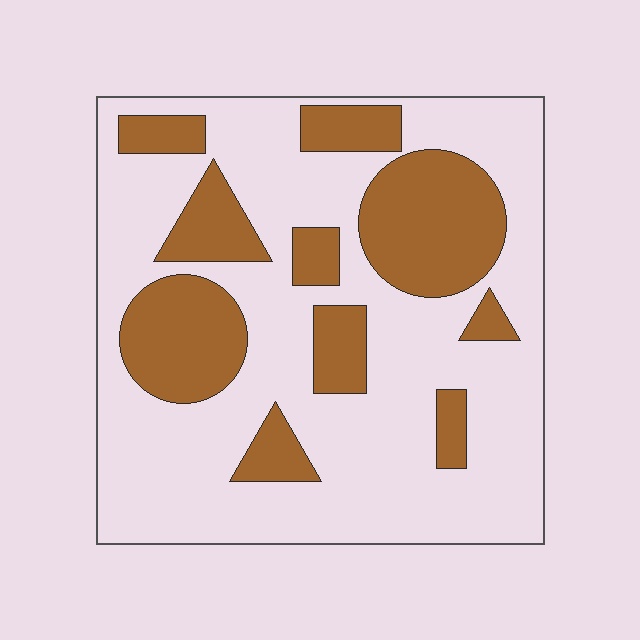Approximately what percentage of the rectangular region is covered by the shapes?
Approximately 30%.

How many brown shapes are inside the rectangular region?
10.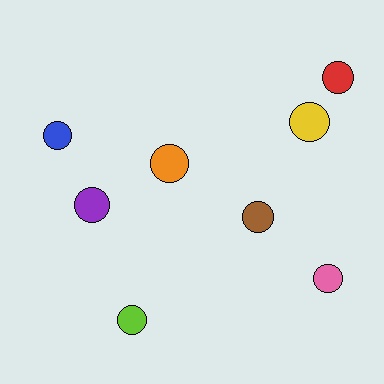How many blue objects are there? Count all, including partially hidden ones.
There is 1 blue object.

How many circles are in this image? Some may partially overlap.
There are 8 circles.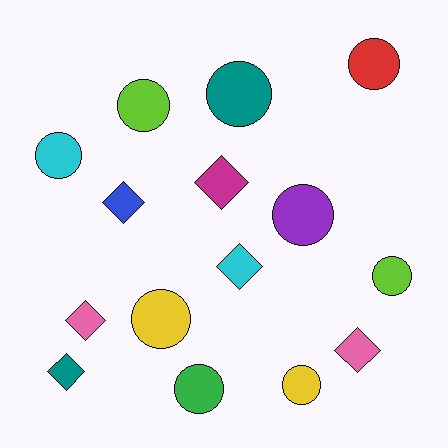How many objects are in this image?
There are 15 objects.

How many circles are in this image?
There are 9 circles.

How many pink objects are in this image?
There are 2 pink objects.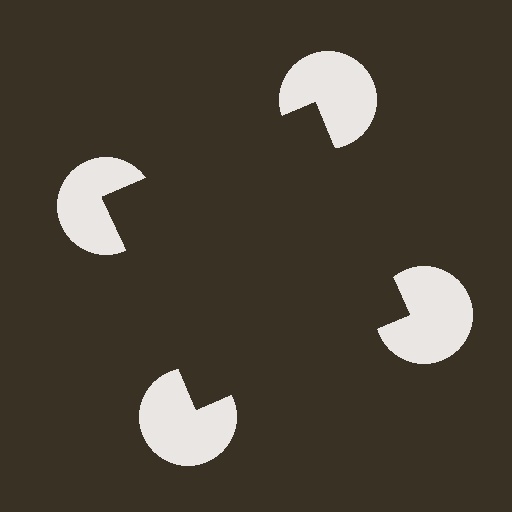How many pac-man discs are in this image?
There are 4 — one at each vertex of the illusory square.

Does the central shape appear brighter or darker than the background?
It typically appears slightly darker than the background, even though no actual brightness change is drawn.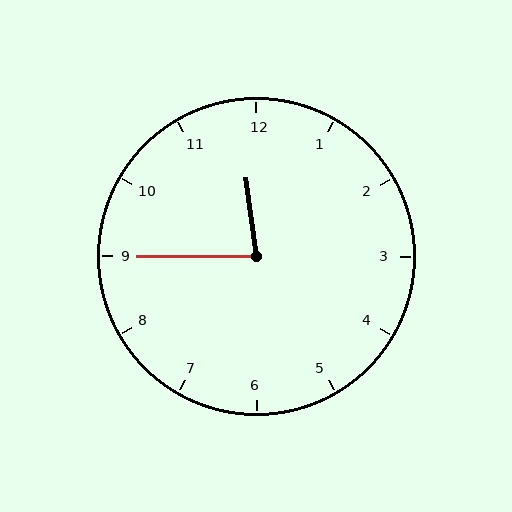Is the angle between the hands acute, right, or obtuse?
It is acute.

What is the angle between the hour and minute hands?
Approximately 82 degrees.